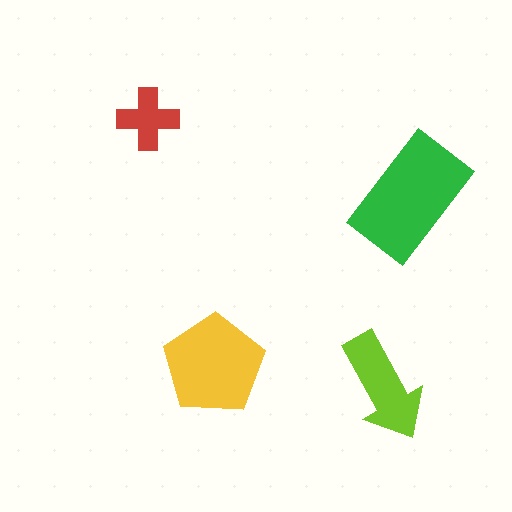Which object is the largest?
The green rectangle.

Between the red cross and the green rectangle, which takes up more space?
The green rectangle.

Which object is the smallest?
The red cross.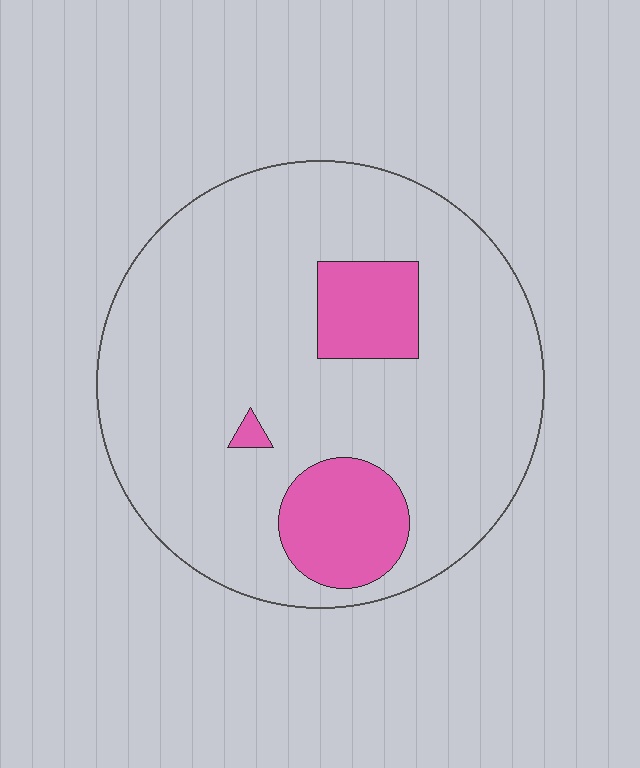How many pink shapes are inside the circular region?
3.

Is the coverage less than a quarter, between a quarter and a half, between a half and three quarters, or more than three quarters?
Less than a quarter.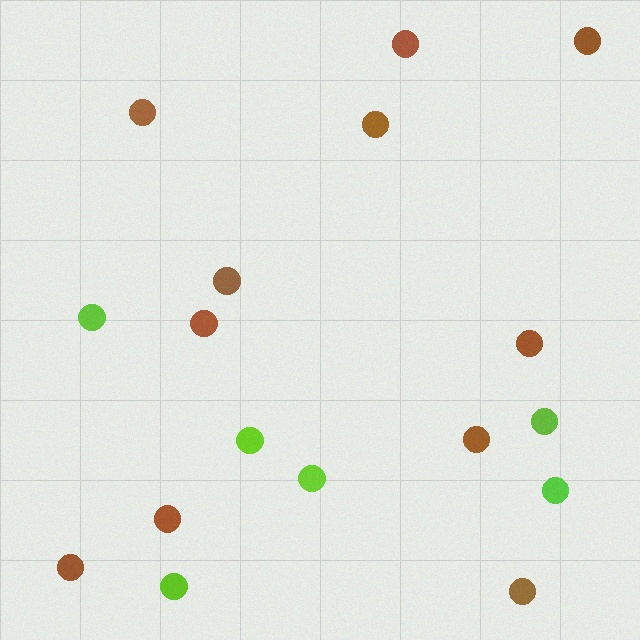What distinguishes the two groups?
There are 2 groups: one group of lime circles (6) and one group of brown circles (11).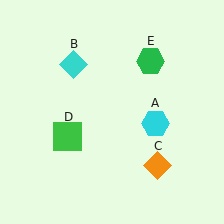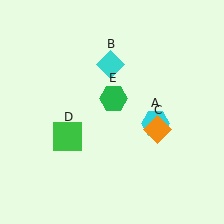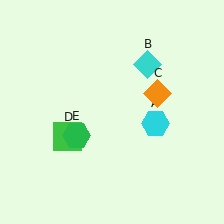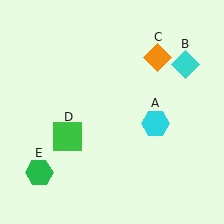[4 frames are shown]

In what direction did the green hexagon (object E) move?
The green hexagon (object E) moved down and to the left.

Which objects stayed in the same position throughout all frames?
Cyan hexagon (object A) and green square (object D) remained stationary.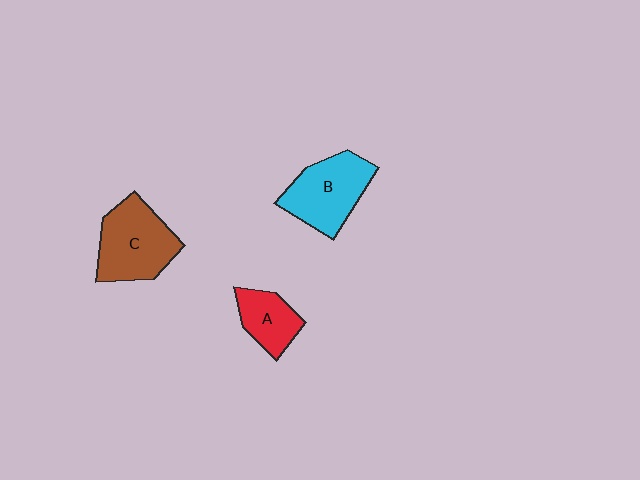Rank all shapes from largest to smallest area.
From largest to smallest: C (brown), B (cyan), A (red).